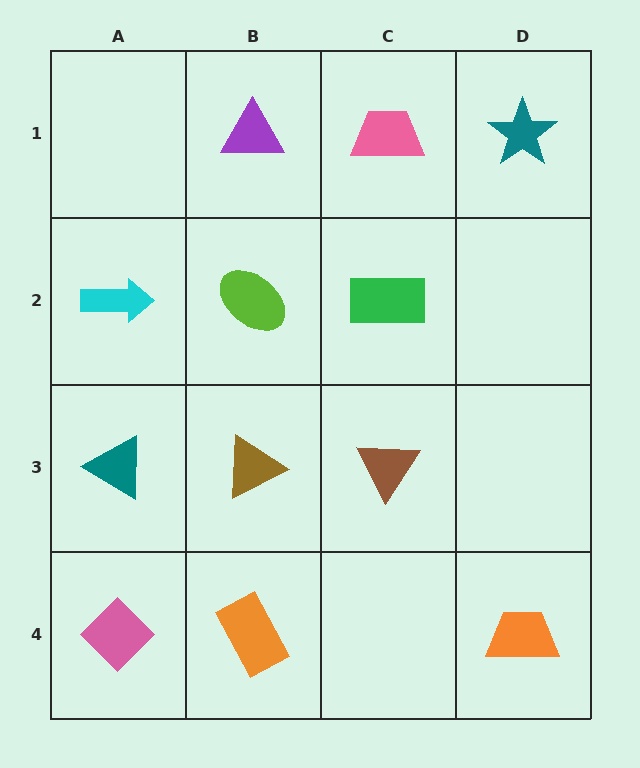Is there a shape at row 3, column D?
No, that cell is empty.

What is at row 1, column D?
A teal star.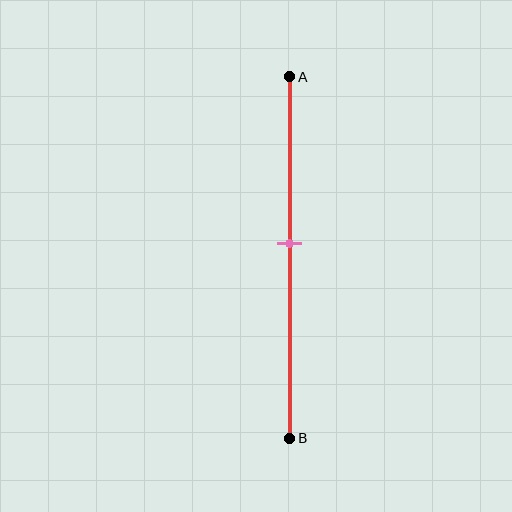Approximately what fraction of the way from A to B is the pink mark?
The pink mark is approximately 45% of the way from A to B.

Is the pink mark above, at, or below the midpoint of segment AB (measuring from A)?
The pink mark is above the midpoint of segment AB.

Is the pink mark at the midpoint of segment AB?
No, the mark is at about 45% from A, not at the 50% midpoint.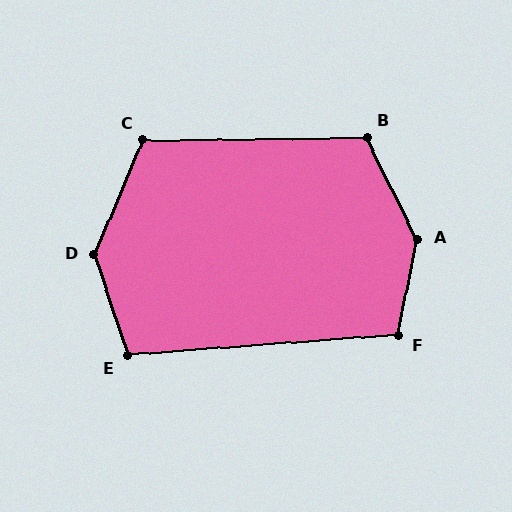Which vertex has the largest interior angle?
A, at approximately 142 degrees.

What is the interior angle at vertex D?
Approximately 138 degrees (obtuse).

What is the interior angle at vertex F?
Approximately 106 degrees (obtuse).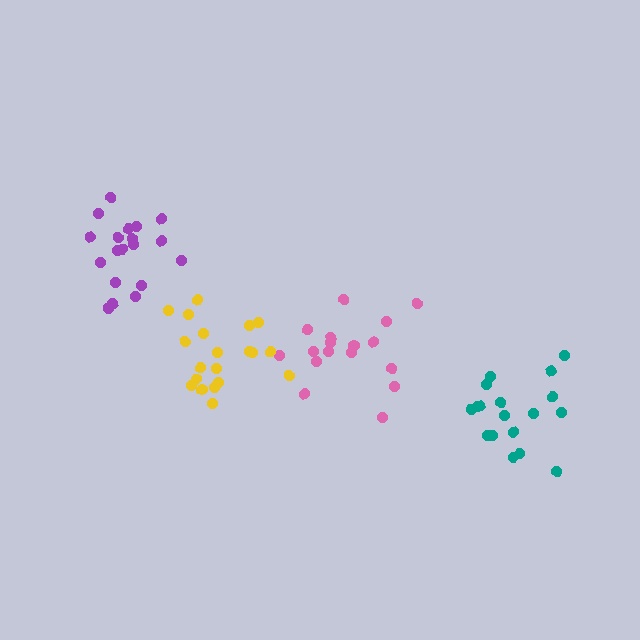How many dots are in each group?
Group 1: 17 dots, Group 2: 18 dots, Group 3: 19 dots, Group 4: 20 dots (74 total).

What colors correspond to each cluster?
The clusters are colored: pink, teal, purple, yellow.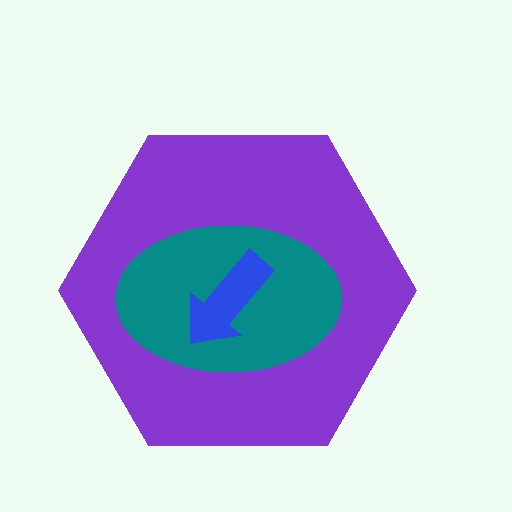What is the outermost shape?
The purple hexagon.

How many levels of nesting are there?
3.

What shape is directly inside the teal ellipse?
The blue arrow.